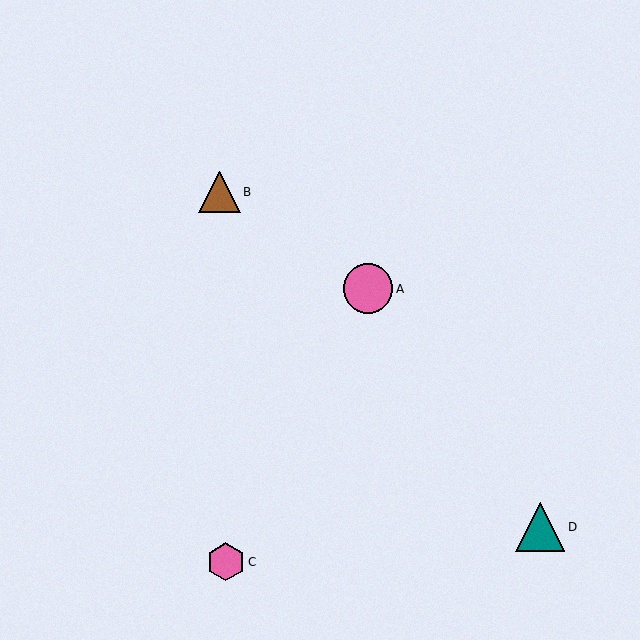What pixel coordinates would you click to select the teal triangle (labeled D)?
Click at (540, 527) to select the teal triangle D.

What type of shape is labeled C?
Shape C is a pink hexagon.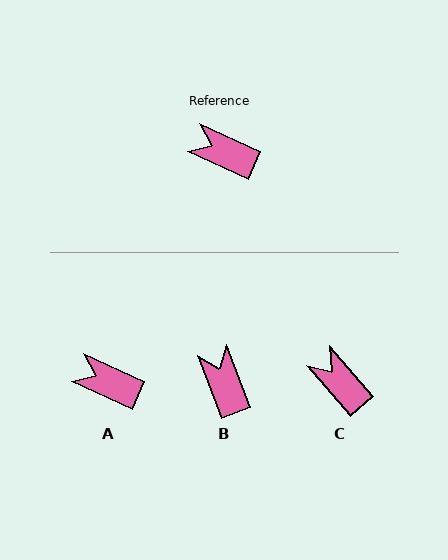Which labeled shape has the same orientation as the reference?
A.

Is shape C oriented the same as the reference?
No, it is off by about 25 degrees.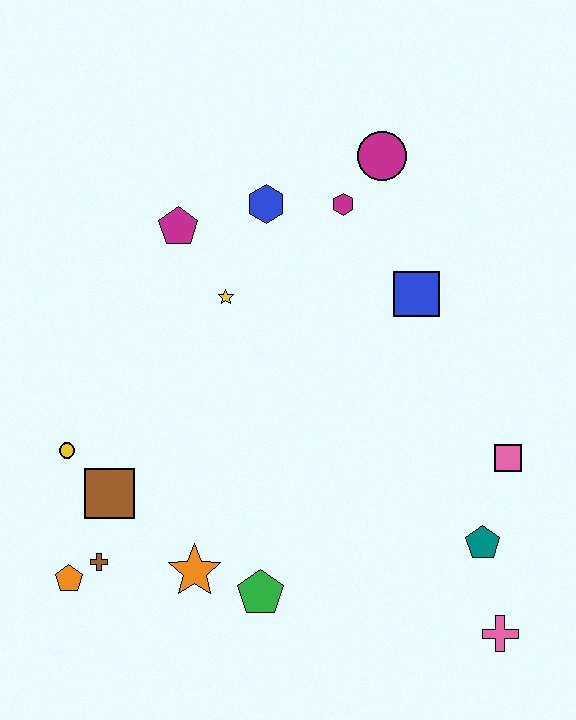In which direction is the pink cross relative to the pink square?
The pink cross is below the pink square.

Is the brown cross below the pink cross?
No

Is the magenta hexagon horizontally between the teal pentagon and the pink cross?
No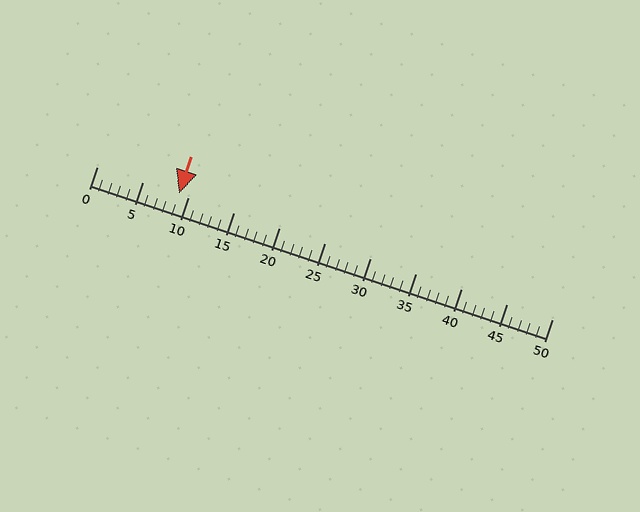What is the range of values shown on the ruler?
The ruler shows values from 0 to 50.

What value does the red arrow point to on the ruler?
The red arrow points to approximately 9.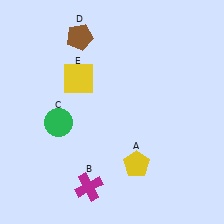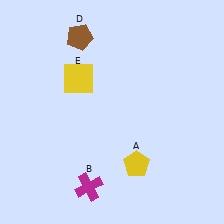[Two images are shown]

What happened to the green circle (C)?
The green circle (C) was removed in Image 2. It was in the bottom-left area of Image 1.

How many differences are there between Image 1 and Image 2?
There is 1 difference between the two images.